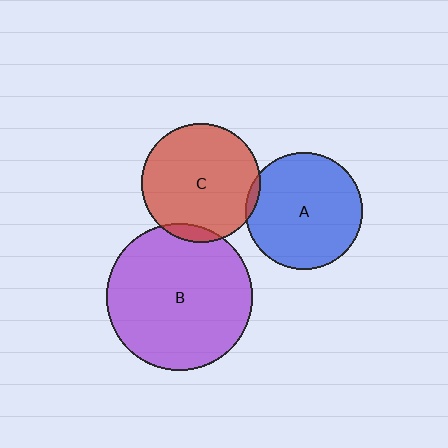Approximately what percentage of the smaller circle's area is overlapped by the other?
Approximately 5%.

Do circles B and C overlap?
Yes.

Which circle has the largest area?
Circle B (purple).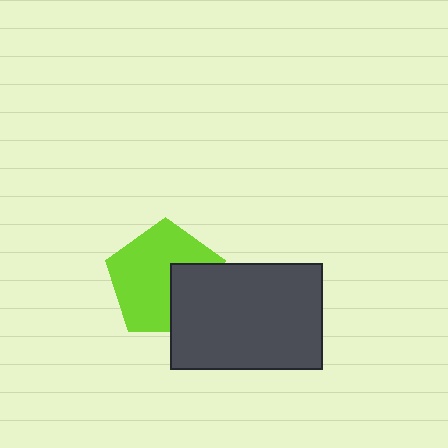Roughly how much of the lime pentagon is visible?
Most of it is visible (roughly 68%).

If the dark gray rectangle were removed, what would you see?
You would see the complete lime pentagon.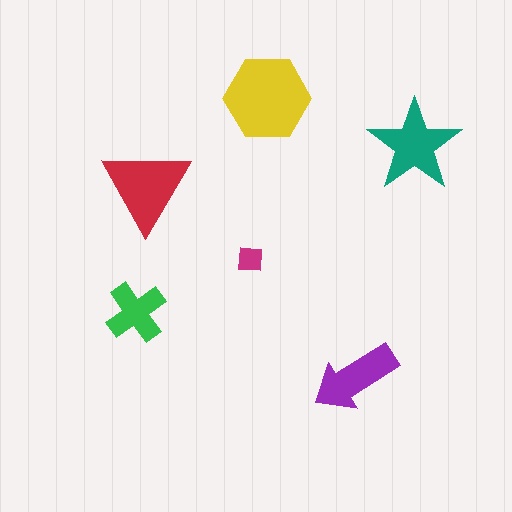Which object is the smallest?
The magenta square.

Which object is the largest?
The yellow hexagon.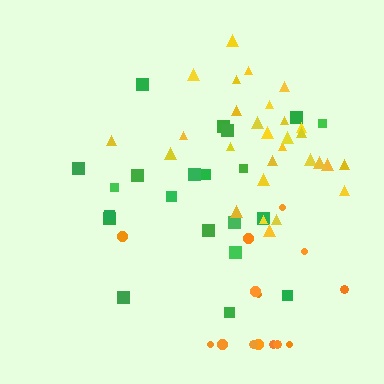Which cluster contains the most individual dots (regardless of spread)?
Yellow (29).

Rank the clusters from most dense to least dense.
yellow, green, orange.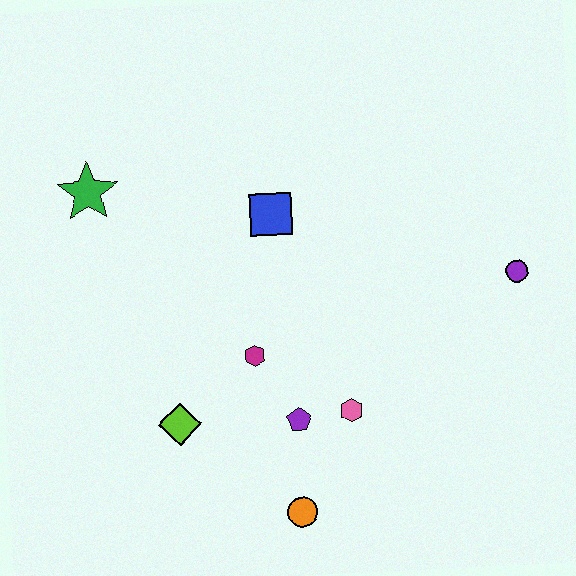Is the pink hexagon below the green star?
Yes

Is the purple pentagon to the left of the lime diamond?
No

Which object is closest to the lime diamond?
The magenta hexagon is closest to the lime diamond.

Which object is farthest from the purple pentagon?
The green star is farthest from the purple pentagon.